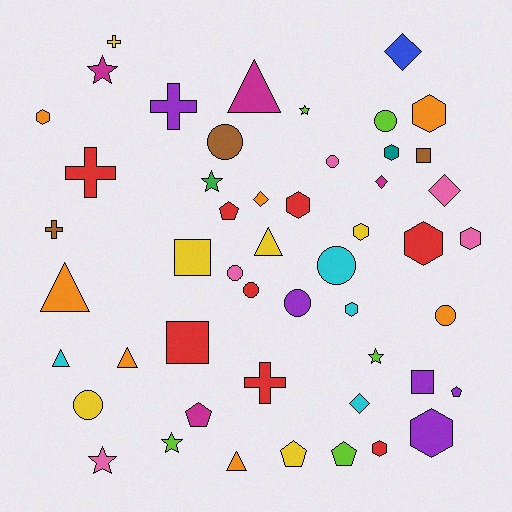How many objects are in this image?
There are 50 objects.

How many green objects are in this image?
There is 1 green object.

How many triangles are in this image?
There are 6 triangles.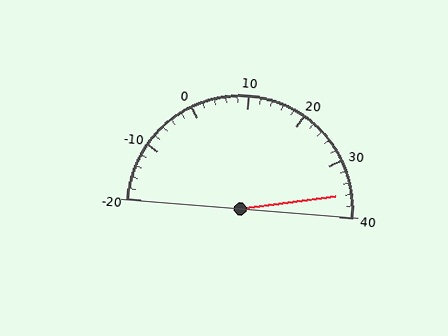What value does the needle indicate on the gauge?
The needle indicates approximately 36.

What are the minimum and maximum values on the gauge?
The gauge ranges from -20 to 40.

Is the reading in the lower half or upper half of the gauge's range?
The reading is in the upper half of the range (-20 to 40).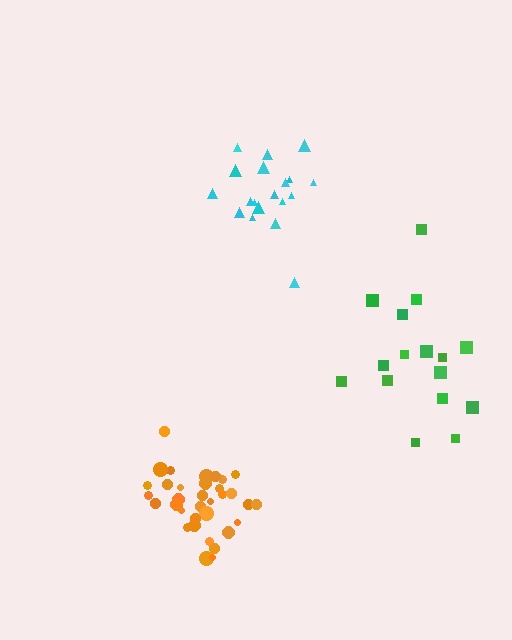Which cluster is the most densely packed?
Orange.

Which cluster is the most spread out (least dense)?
Green.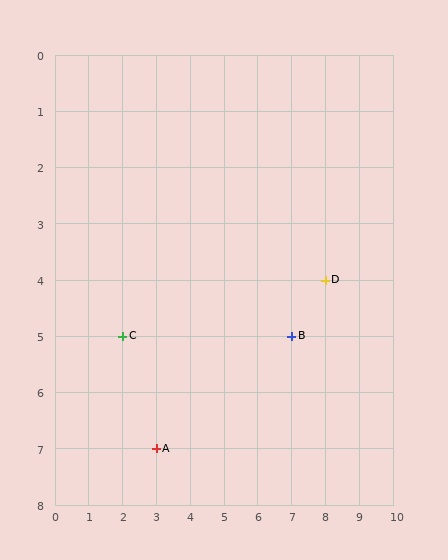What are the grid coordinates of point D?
Point D is at grid coordinates (8, 4).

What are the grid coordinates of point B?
Point B is at grid coordinates (7, 5).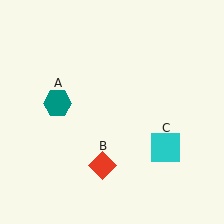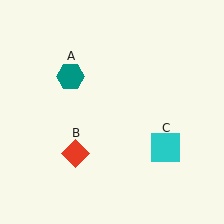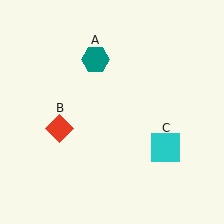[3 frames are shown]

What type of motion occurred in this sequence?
The teal hexagon (object A), red diamond (object B) rotated clockwise around the center of the scene.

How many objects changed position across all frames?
2 objects changed position: teal hexagon (object A), red diamond (object B).